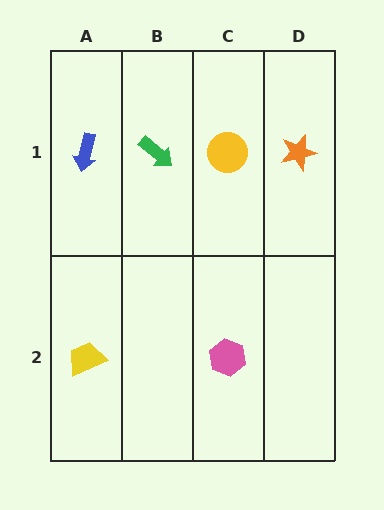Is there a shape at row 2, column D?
No, that cell is empty.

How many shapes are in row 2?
2 shapes.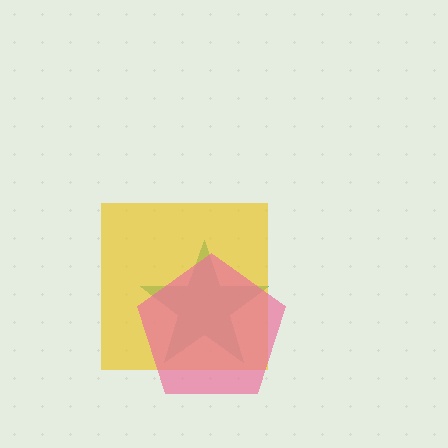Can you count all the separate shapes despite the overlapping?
Yes, there are 3 separate shapes.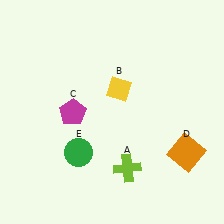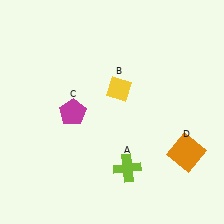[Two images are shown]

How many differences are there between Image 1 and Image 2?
There is 1 difference between the two images.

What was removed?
The green circle (E) was removed in Image 2.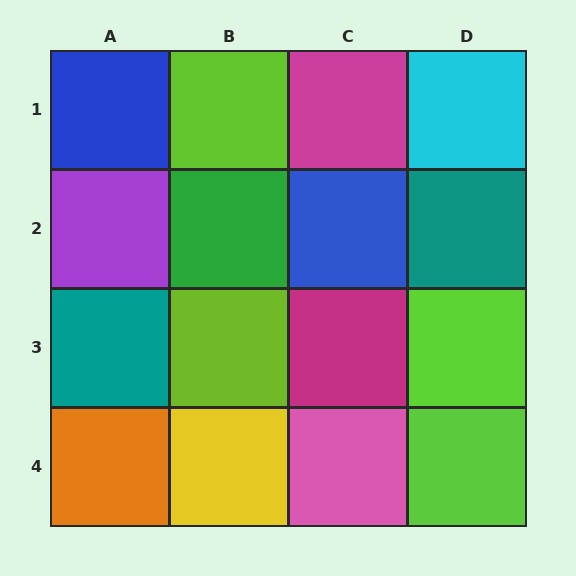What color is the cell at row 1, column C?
Magenta.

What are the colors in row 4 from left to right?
Orange, yellow, pink, lime.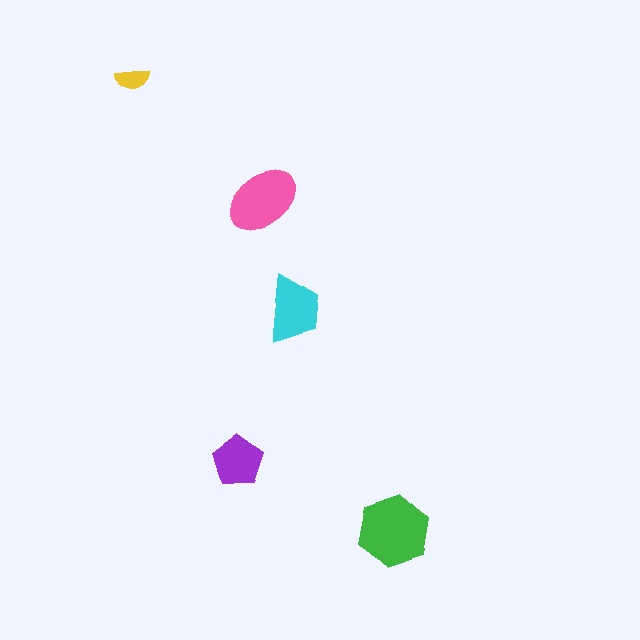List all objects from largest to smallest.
The green hexagon, the pink ellipse, the cyan trapezoid, the purple pentagon, the yellow semicircle.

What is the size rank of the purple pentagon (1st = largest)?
4th.